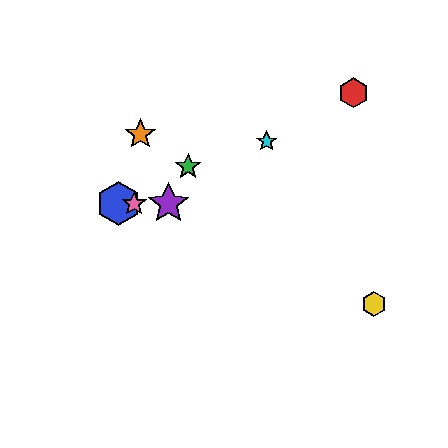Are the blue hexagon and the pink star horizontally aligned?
Yes, both are at y≈204.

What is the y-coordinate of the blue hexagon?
The blue hexagon is at y≈204.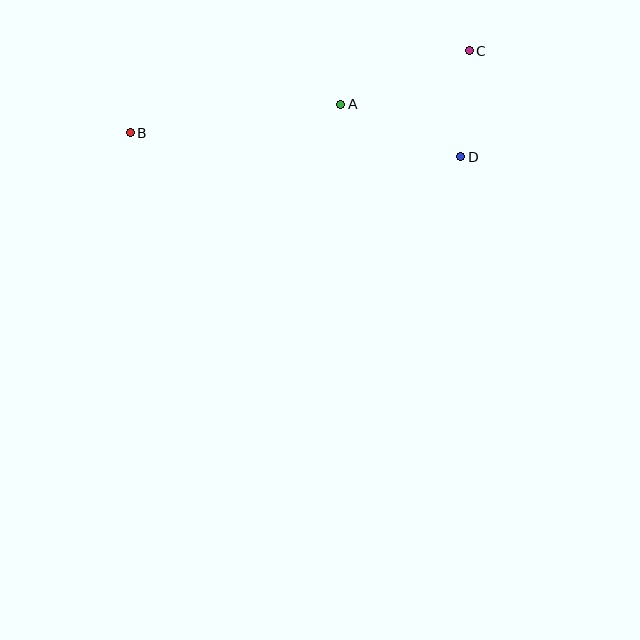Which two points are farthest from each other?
Points B and C are farthest from each other.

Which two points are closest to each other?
Points C and D are closest to each other.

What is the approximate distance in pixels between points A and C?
The distance between A and C is approximately 139 pixels.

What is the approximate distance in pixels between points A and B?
The distance between A and B is approximately 212 pixels.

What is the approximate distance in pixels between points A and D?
The distance between A and D is approximately 131 pixels.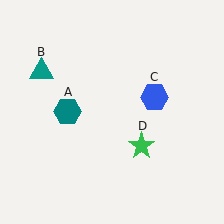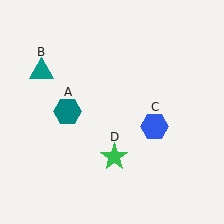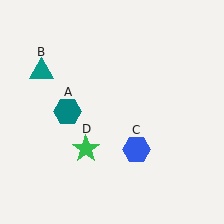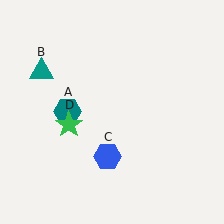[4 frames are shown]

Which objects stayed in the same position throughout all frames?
Teal hexagon (object A) and teal triangle (object B) remained stationary.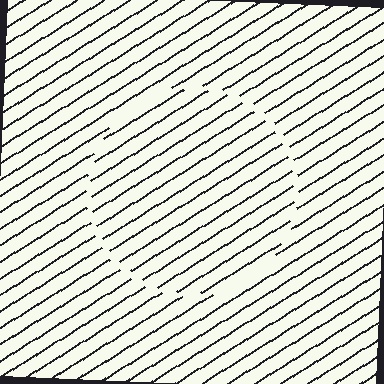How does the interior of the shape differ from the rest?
The interior of the shape contains the same grating, shifted by half a period — the contour is defined by the phase discontinuity where line-ends from the inner and outer gratings abut.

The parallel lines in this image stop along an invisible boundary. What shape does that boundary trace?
An illusory circle. The interior of the shape contains the same grating, shifted by half a period — the contour is defined by the phase discontinuity where line-ends from the inner and outer gratings abut.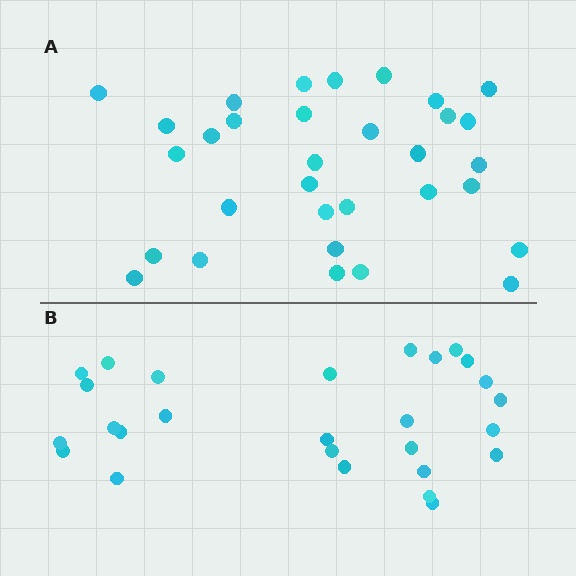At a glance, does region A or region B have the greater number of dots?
Region A (the top region) has more dots.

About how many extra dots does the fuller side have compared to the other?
Region A has about 5 more dots than region B.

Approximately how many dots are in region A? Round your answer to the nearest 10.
About 30 dots. (The exact count is 32, which rounds to 30.)